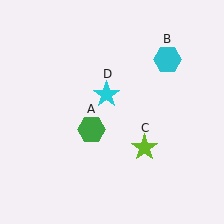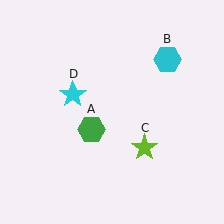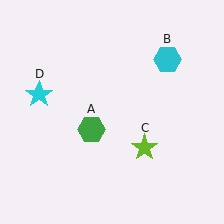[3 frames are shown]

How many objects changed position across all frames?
1 object changed position: cyan star (object D).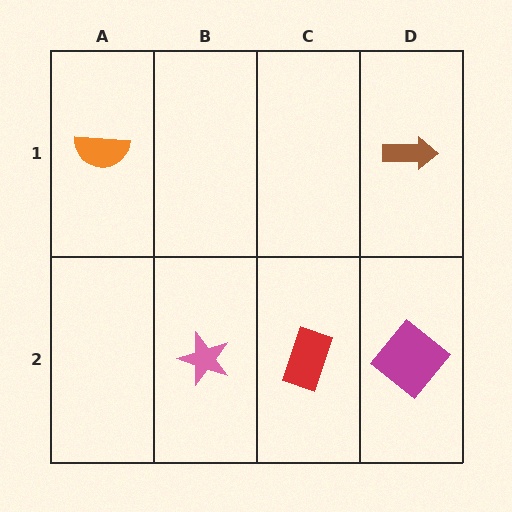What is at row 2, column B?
A pink star.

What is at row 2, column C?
A red rectangle.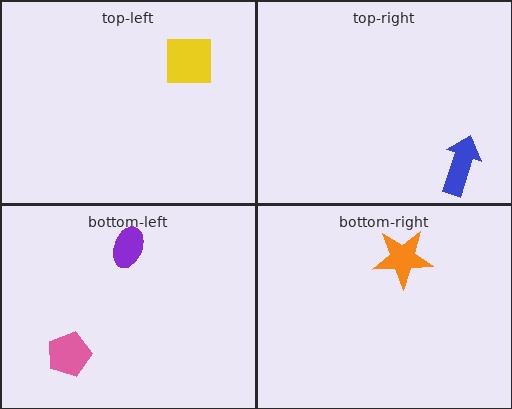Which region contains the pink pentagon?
The bottom-left region.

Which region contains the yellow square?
The top-left region.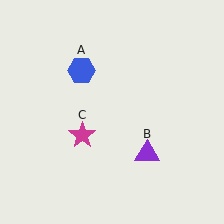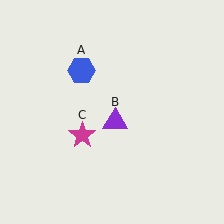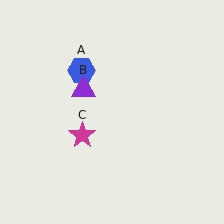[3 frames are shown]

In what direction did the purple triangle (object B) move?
The purple triangle (object B) moved up and to the left.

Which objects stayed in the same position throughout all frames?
Blue hexagon (object A) and magenta star (object C) remained stationary.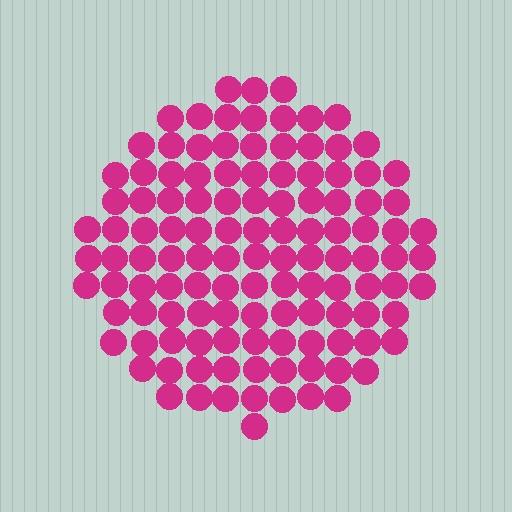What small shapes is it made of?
It is made of small circles.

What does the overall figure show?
The overall figure shows a circle.